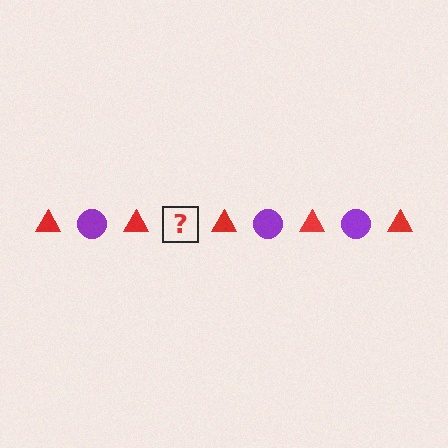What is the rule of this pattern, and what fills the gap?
The rule is that the pattern alternates between red triangle and purple circle. The gap should be filled with a purple circle.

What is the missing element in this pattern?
The missing element is a purple circle.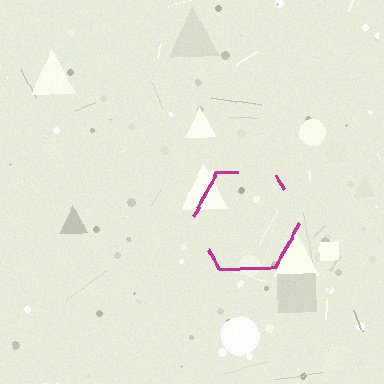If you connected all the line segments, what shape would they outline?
They would outline a hexagon.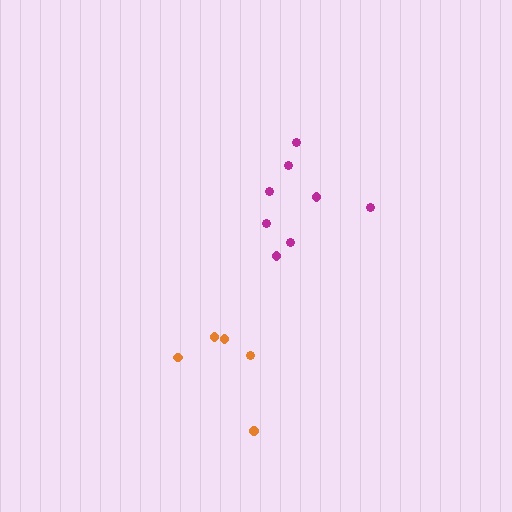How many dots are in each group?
Group 1: 5 dots, Group 2: 8 dots (13 total).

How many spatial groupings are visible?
There are 2 spatial groupings.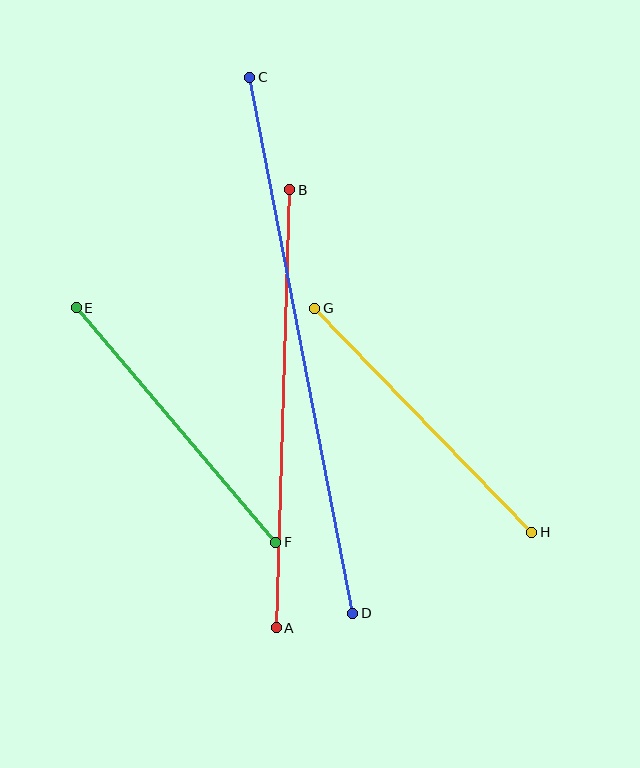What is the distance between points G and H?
The distance is approximately 312 pixels.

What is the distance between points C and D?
The distance is approximately 546 pixels.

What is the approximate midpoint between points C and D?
The midpoint is at approximately (301, 345) pixels.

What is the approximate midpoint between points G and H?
The midpoint is at approximately (423, 420) pixels.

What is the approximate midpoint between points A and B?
The midpoint is at approximately (283, 409) pixels.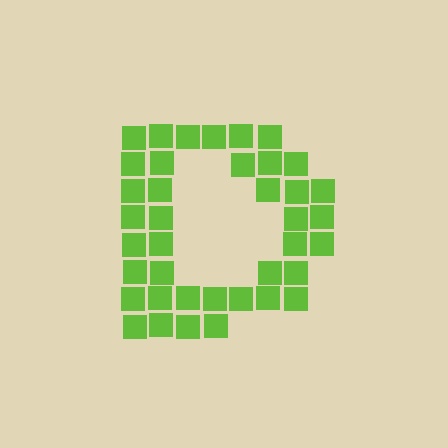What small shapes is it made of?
It is made of small squares.